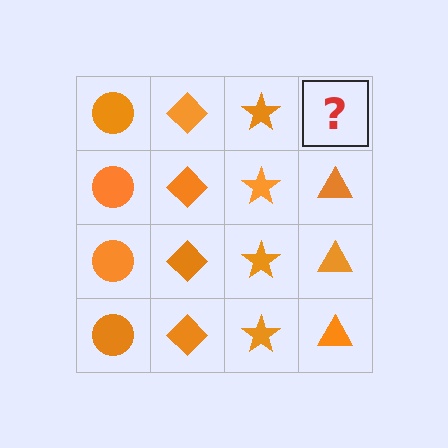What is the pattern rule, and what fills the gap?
The rule is that each column has a consistent shape. The gap should be filled with an orange triangle.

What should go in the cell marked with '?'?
The missing cell should contain an orange triangle.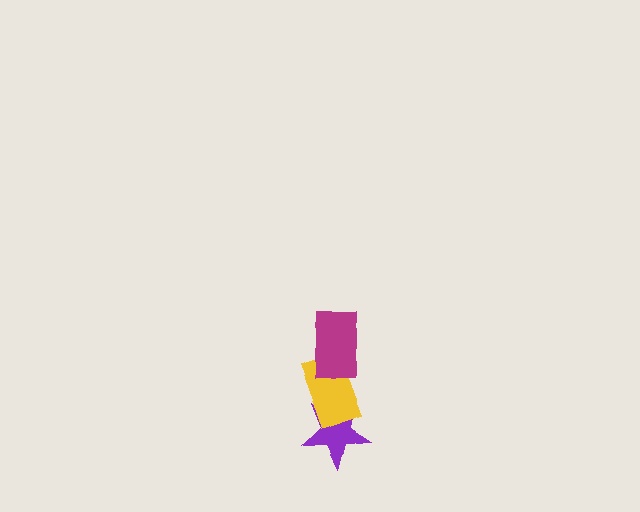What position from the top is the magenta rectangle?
The magenta rectangle is 1st from the top.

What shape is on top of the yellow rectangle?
The magenta rectangle is on top of the yellow rectangle.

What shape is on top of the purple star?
The yellow rectangle is on top of the purple star.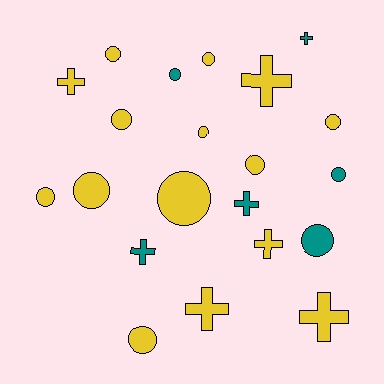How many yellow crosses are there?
There are 5 yellow crosses.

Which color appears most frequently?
Yellow, with 15 objects.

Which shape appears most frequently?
Circle, with 13 objects.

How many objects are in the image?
There are 21 objects.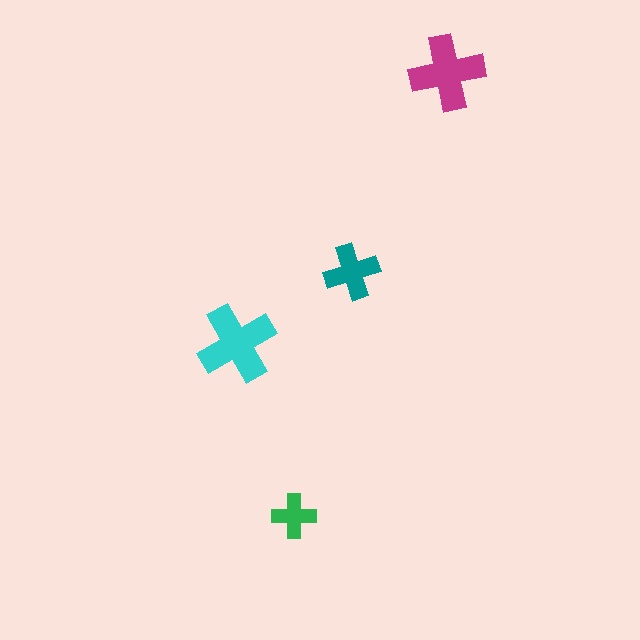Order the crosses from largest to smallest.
the cyan one, the magenta one, the teal one, the green one.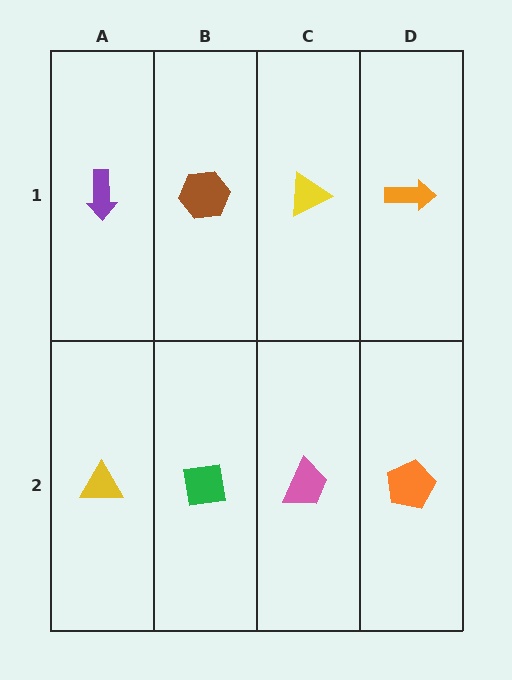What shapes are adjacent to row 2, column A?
A purple arrow (row 1, column A), a green square (row 2, column B).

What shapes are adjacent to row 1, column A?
A yellow triangle (row 2, column A), a brown hexagon (row 1, column B).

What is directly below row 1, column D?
An orange pentagon.